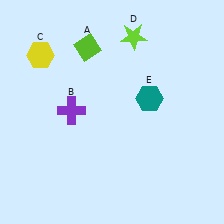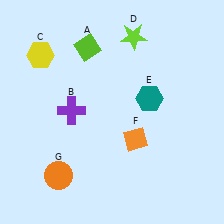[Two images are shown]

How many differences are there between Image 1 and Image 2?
There are 2 differences between the two images.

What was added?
An orange diamond (F), an orange circle (G) were added in Image 2.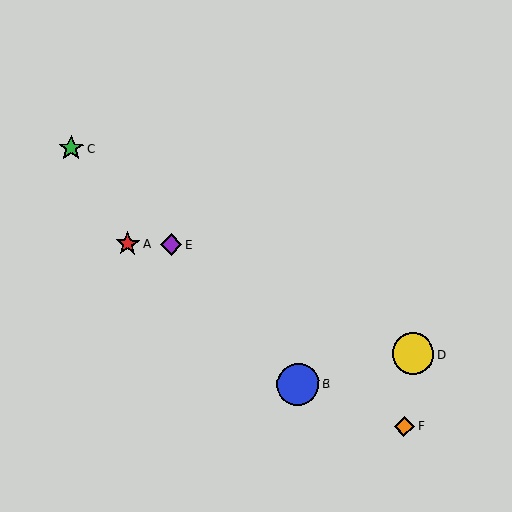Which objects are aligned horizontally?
Objects A, E are aligned horizontally.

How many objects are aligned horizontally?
2 objects (A, E) are aligned horizontally.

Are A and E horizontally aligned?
Yes, both are at y≈244.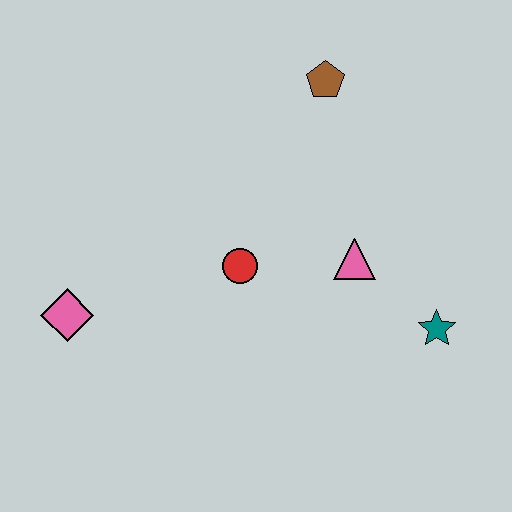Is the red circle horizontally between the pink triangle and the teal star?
No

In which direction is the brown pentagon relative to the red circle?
The brown pentagon is above the red circle.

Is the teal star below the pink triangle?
Yes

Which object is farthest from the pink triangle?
The pink diamond is farthest from the pink triangle.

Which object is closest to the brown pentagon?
The pink triangle is closest to the brown pentagon.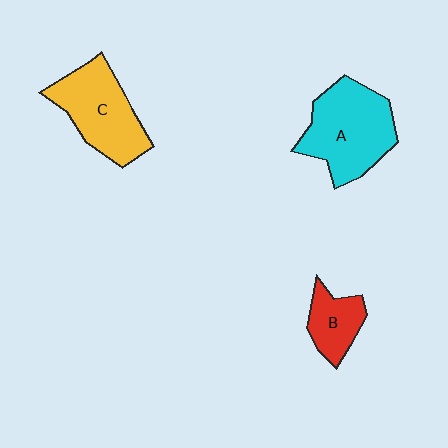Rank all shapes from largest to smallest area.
From largest to smallest: A (cyan), C (yellow), B (red).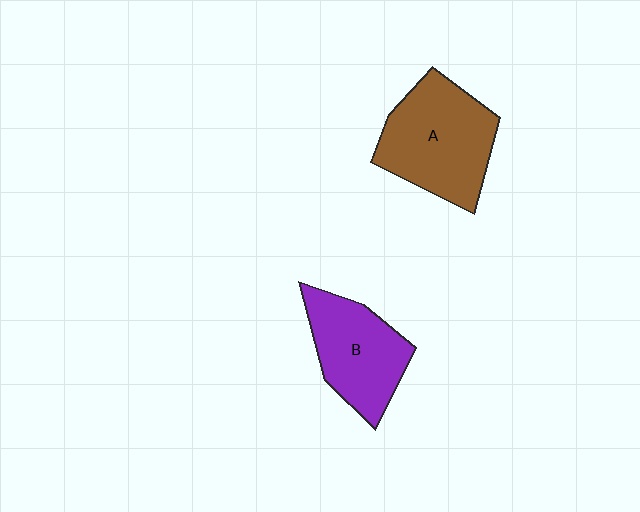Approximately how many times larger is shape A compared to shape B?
Approximately 1.2 times.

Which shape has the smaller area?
Shape B (purple).